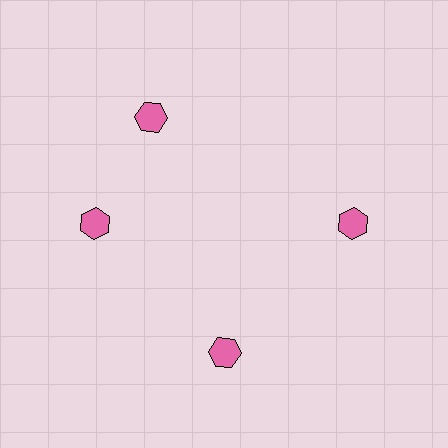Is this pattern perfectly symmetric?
No. The 4 pink hexagons are arranged in a ring, but one element near the 12 o'clock position is rotated out of alignment along the ring, breaking the 4-fold rotational symmetry.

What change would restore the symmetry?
The symmetry would be restored by rotating it back into even spacing with its neighbors so that all 4 hexagons sit at equal angles and equal distance from the center.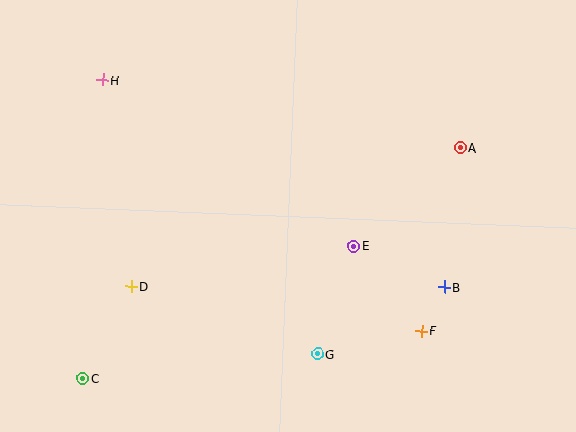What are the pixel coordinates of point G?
Point G is at (317, 354).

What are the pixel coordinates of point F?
Point F is at (422, 331).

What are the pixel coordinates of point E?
Point E is at (353, 246).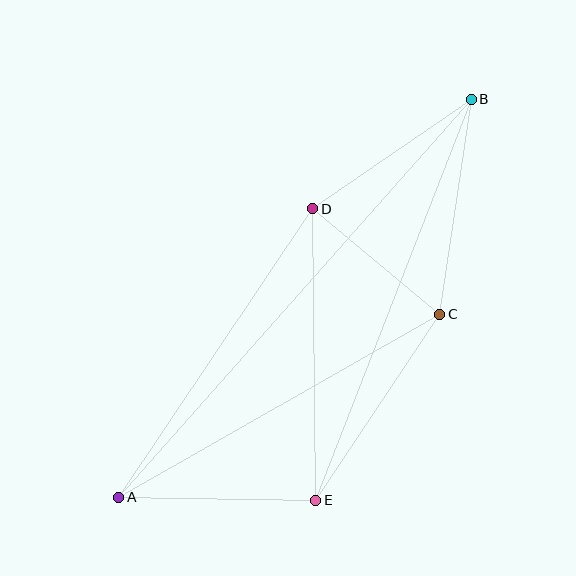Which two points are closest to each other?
Points C and D are closest to each other.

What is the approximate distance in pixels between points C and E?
The distance between C and E is approximately 223 pixels.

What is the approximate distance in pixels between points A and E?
The distance between A and E is approximately 197 pixels.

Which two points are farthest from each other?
Points A and B are farthest from each other.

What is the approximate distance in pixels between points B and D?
The distance between B and D is approximately 192 pixels.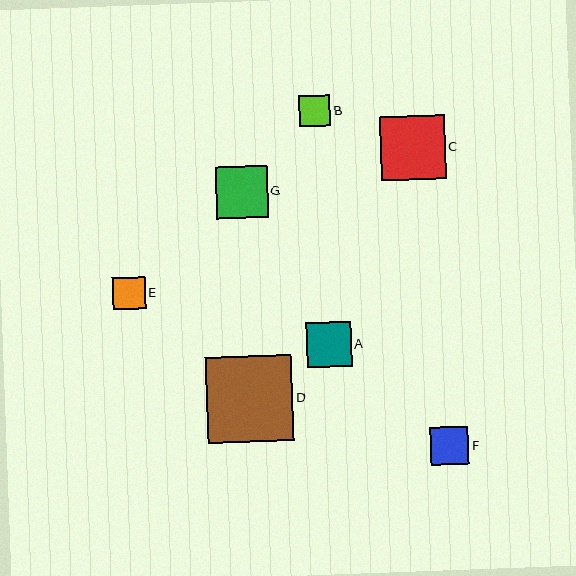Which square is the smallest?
Square B is the smallest with a size of approximately 31 pixels.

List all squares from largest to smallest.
From largest to smallest: D, C, G, A, F, E, B.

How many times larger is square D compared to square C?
Square D is approximately 1.3 times the size of square C.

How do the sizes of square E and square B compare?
Square E and square B are approximately the same size.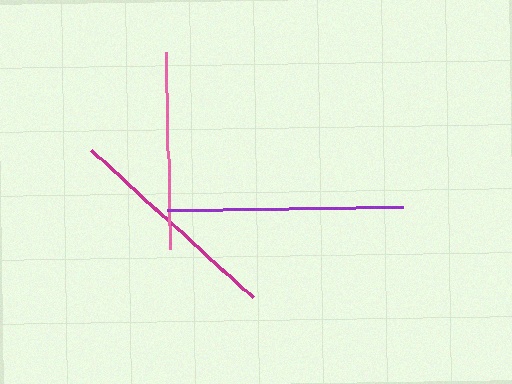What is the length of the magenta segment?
The magenta segment is approximately 217 pixels long.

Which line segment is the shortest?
The pink line is the shortest at approximately 197 pixels.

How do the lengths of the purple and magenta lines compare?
The purple and magenta lines are approximately the same length.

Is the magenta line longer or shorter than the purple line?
The purple line is longer than the magenta line.